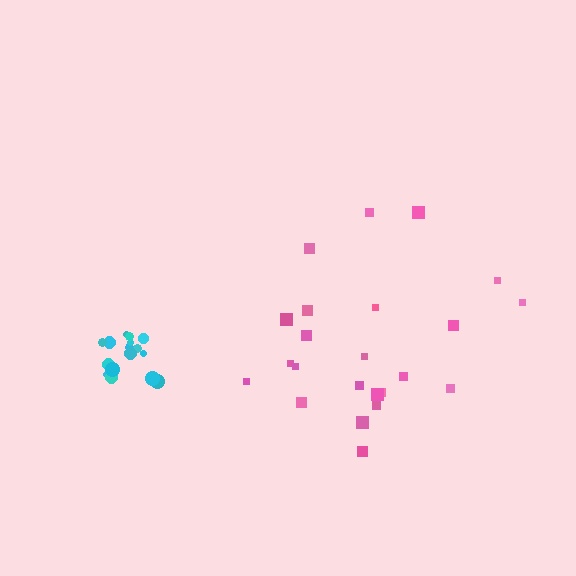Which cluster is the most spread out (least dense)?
Pink.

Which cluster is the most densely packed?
Cyan.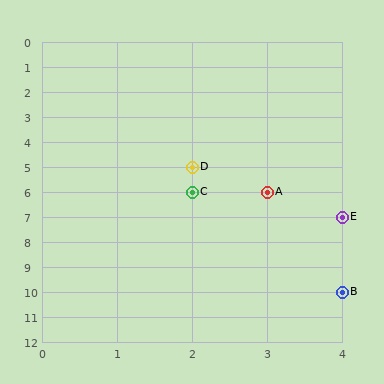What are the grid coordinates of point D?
Point D is at grid coordinates (2, 5).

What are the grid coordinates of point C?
Point C is at grid coordinates (2, 6).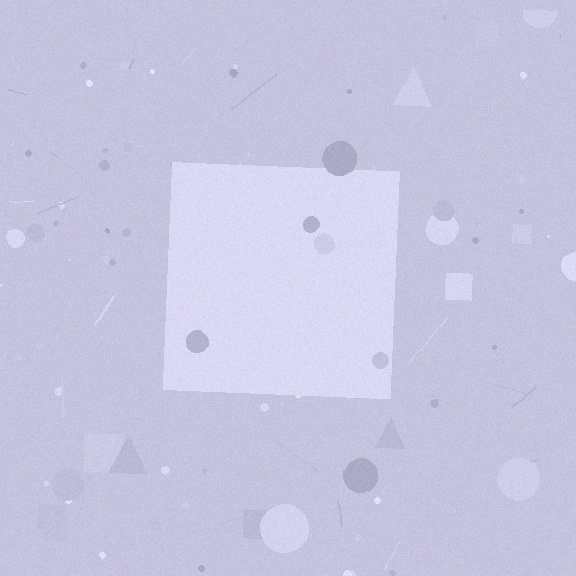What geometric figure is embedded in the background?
A square is embedded in the background.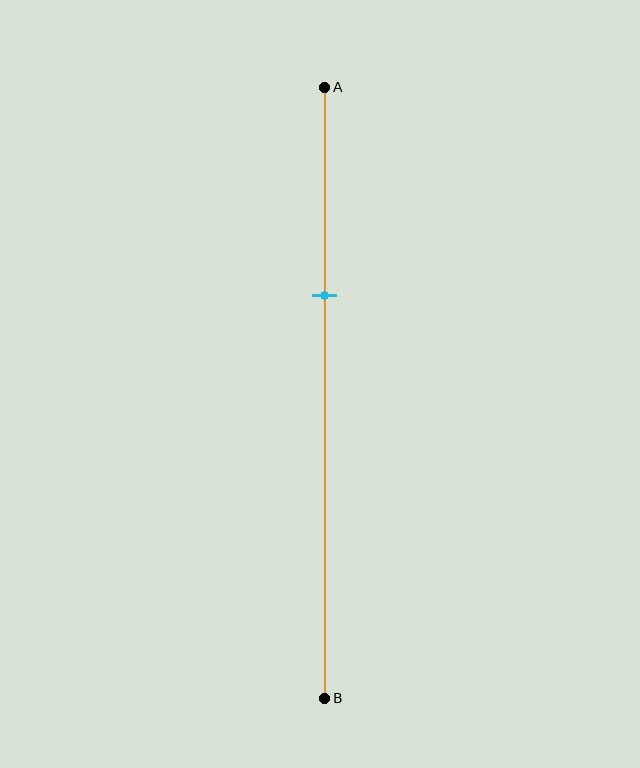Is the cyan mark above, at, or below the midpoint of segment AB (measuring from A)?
The cyan mark is above the midpoint of segment AB.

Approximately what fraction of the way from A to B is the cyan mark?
The cyan mark is approximately 35% of the way from A to B.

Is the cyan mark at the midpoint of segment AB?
No, the mark is at about 35% from A, not at the 50% midpoint.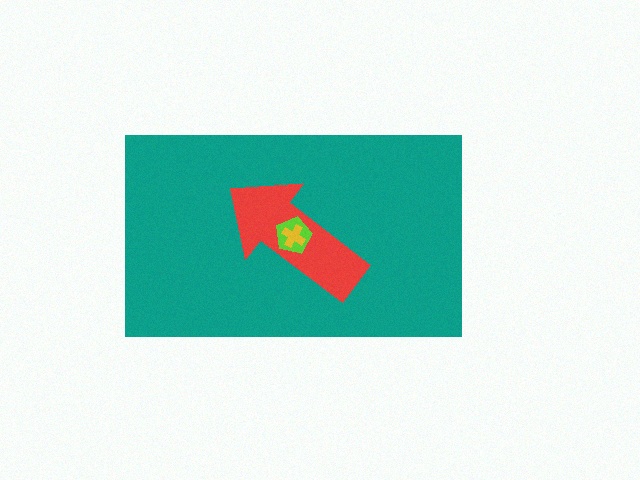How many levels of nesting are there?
4.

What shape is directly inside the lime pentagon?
The yellow cross.